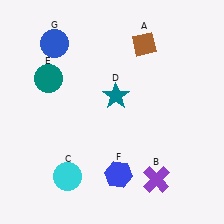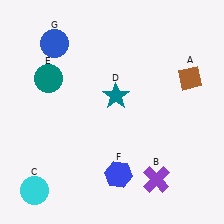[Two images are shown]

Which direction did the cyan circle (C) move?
The cyan circle (C) moved left.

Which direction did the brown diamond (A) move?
The brown diamond (A) moved right.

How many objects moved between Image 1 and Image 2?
2 objects moved between the two images.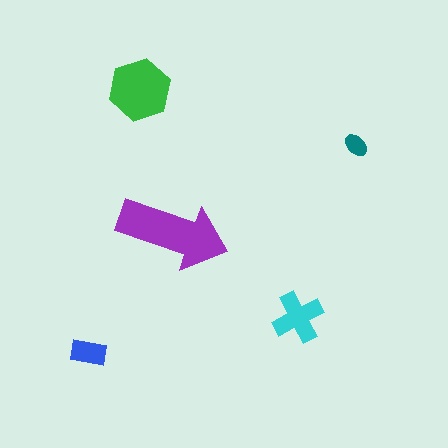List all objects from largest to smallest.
The purple arrow, the green hexagon, the cyan cross, the blue rectangle, the teal ellipse.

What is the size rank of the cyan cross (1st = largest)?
3rd.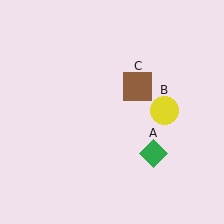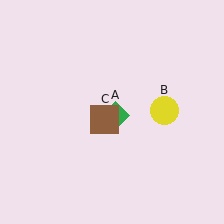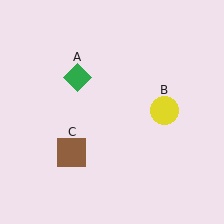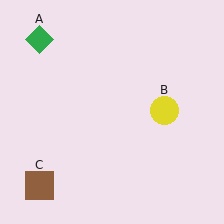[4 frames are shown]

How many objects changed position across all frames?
2 objects changed position: green diamond (object A), brown square (object C).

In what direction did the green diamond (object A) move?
The green diamond (object A) moved up and to the left.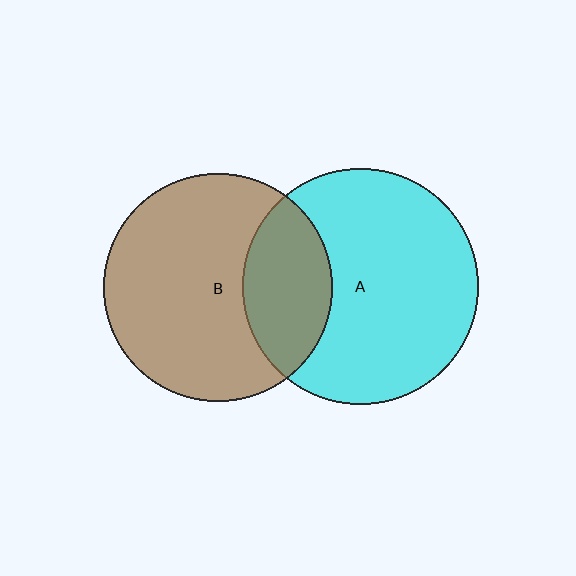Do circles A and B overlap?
Yes.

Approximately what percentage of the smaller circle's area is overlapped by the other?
Approximately 30%.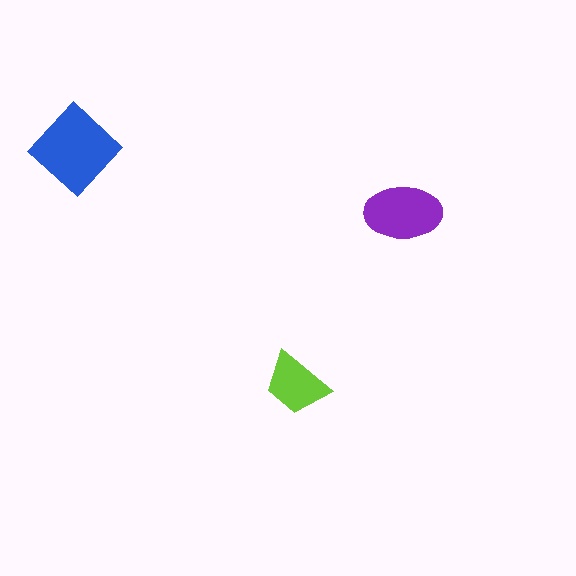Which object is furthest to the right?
The purple ellipse is rightmost.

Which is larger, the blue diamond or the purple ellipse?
The blue diamond.